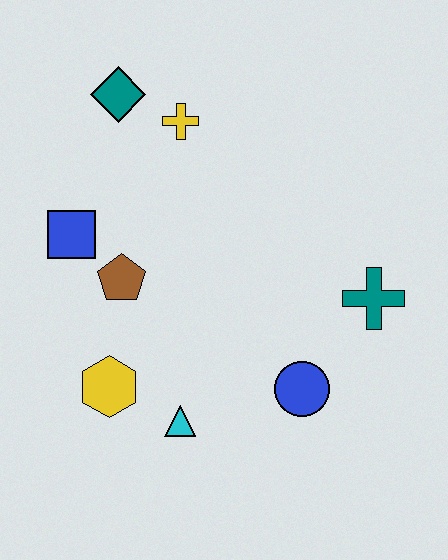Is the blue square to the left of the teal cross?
Yes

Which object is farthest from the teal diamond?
The blue circle is farthest from the teal diamond.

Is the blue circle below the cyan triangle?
No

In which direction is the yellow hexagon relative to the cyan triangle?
The yellow hexagon is to the left of the cyan triangle.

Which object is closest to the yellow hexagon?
The cyan triangle is closest to the yellow hexagon.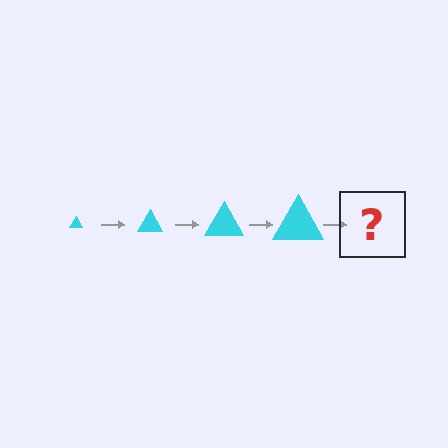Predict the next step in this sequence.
The next step is a cyan triangle, larger than the previous one.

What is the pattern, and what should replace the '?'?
The pattern is that the triangle gets progressively larger each step. The '?' should be a cyan triangle, larger than the previous one.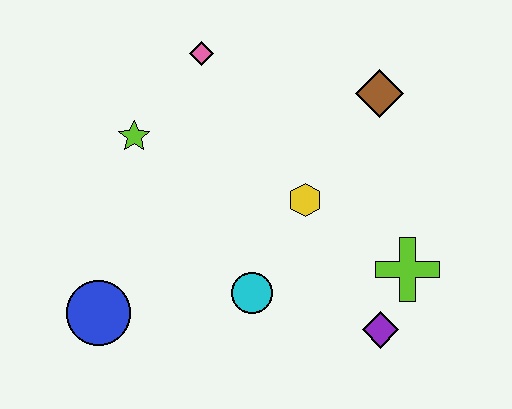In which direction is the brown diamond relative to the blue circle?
The brown diamond is to the right of the blue circle.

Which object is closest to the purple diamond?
The lime cross is closest to the purple diamond.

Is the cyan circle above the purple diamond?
Yes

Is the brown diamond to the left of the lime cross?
Yes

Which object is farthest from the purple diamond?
The pink diamond is farthest from the purple diamond.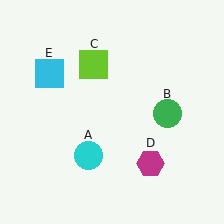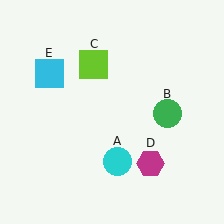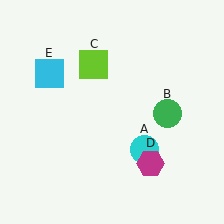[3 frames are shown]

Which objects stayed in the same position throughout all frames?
Green circle (object B) and lime square (object C) and magenta hexagon (object D) and cyan square (object E) remained stationary.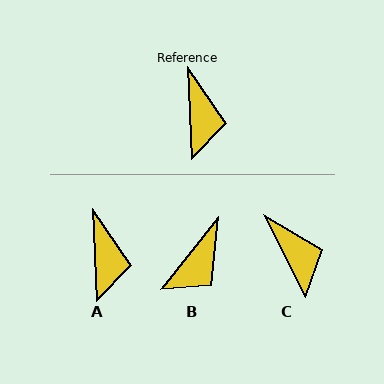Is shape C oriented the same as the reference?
No, it is off by about 25 degrees.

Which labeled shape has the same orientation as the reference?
A.